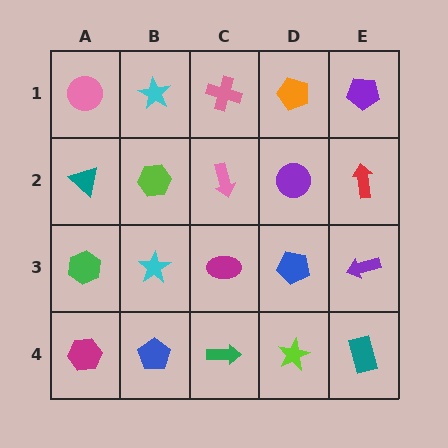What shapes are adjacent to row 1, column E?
A red arrow (row 2, column E), an orange pentagon (row 1, column D).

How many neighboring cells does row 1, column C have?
3.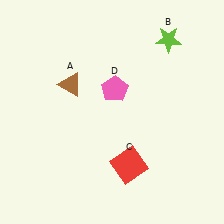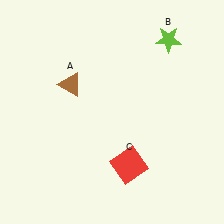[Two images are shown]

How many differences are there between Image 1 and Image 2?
There is 1 difference between the two images.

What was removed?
The pink pentagon (D) was removed in Image 2.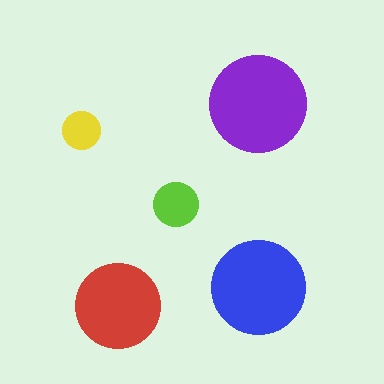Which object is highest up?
The purple circle is topmost.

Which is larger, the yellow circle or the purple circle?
The purple one.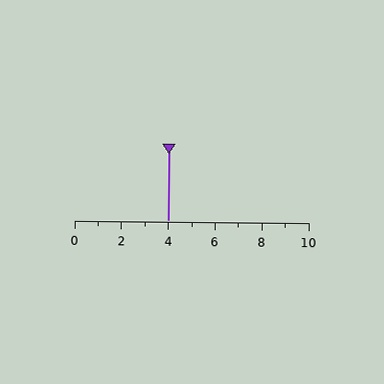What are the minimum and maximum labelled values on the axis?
The axis runs from 0 to 10.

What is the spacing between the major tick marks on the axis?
The major ticks are spaced 2 apart.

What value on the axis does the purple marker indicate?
The marker indicates approximately 4.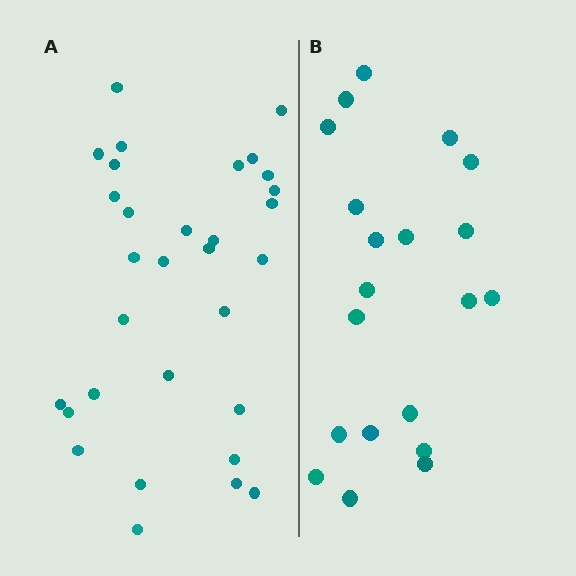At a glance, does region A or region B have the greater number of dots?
Region A (the left region) has more dots.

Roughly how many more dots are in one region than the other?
Region A has roughly 12 or so more dots than region B.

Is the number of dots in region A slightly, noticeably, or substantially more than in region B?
Region A has substantially more. The ratio is roughly 1.6 to 1.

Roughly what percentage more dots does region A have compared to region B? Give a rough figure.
About 55% more.